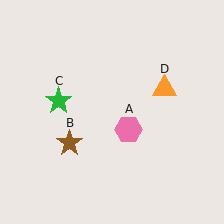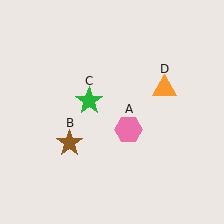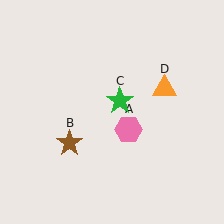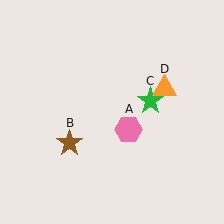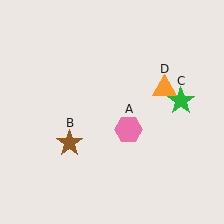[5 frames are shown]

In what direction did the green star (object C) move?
The green star (object C) moved right.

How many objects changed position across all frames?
1 object changed position: green star (object C).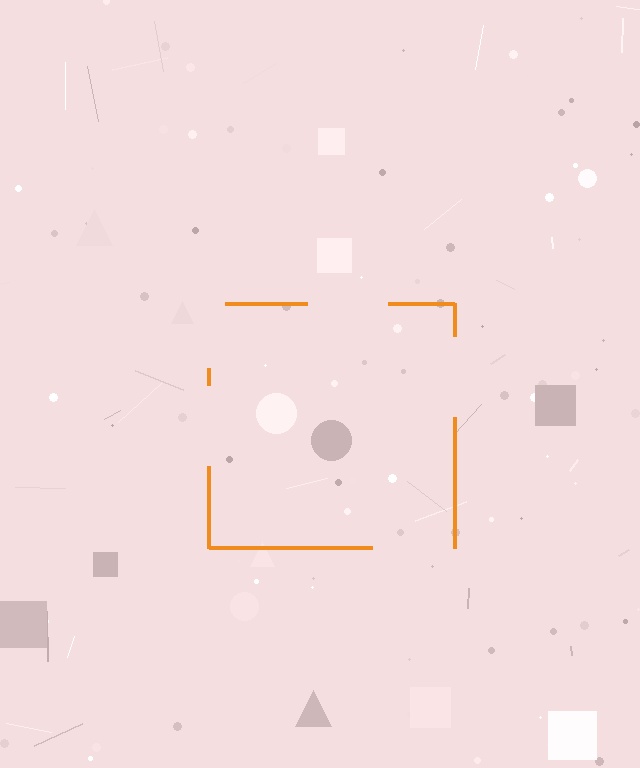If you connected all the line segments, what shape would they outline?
They would outline a square.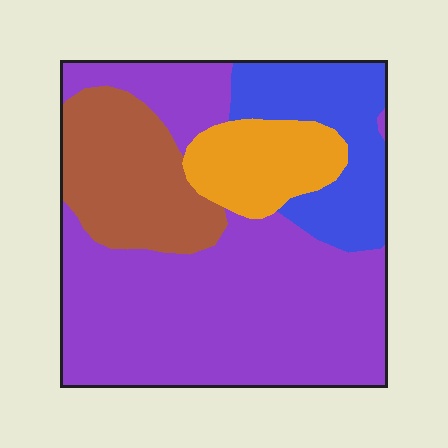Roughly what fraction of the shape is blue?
Blue takes up about one sixth (1/6) of the shape.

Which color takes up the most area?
Purple, at roughly 55%.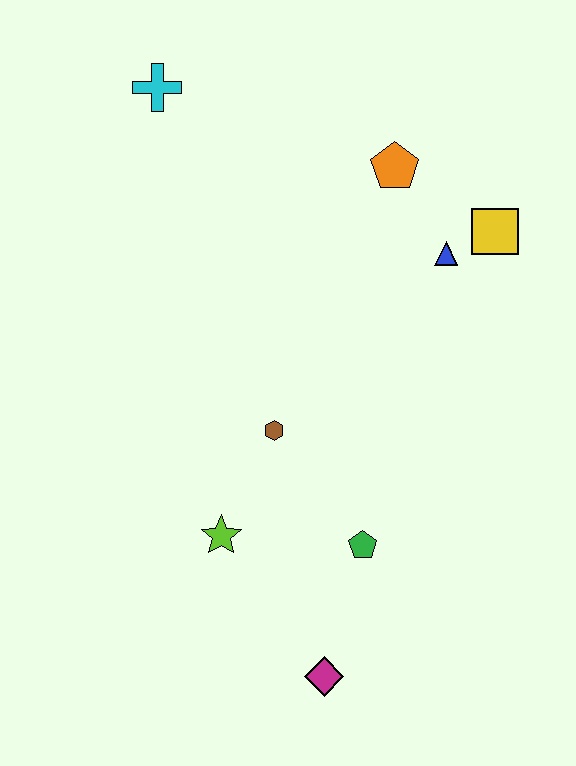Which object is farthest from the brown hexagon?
The cyan cross is farthest from the brown hexagon.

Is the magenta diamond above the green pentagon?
No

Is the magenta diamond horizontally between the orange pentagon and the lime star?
Yes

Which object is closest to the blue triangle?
The yellow square is closest to the blue triangle.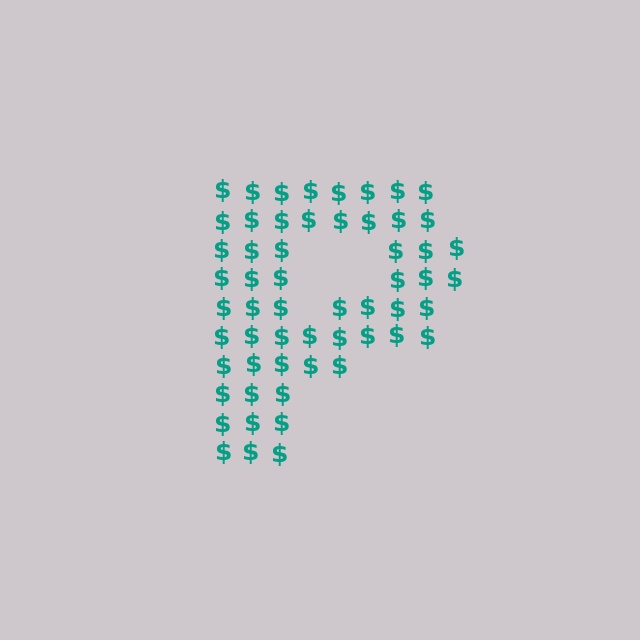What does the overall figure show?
The overall figure shows the letter P.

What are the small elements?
The small elements are dollar signs.